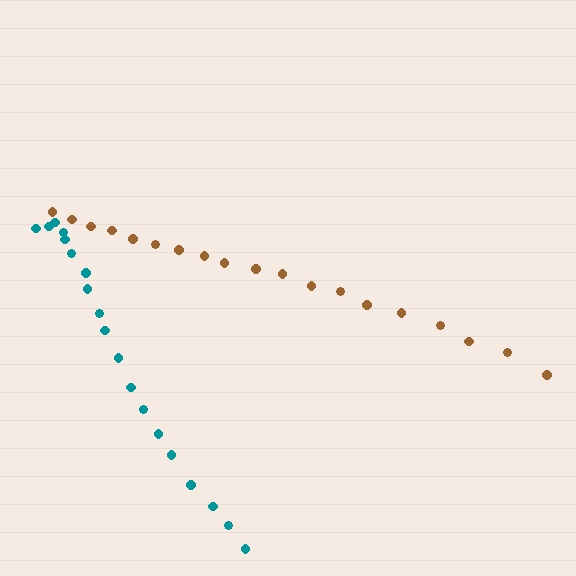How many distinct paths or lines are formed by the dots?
There are 2 distinct paths.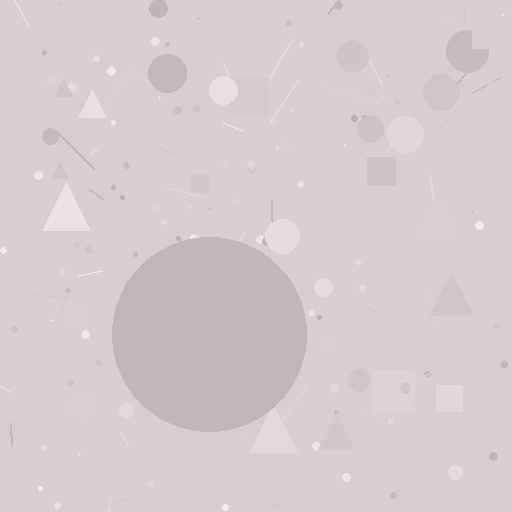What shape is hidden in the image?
A circle is hidden in the image.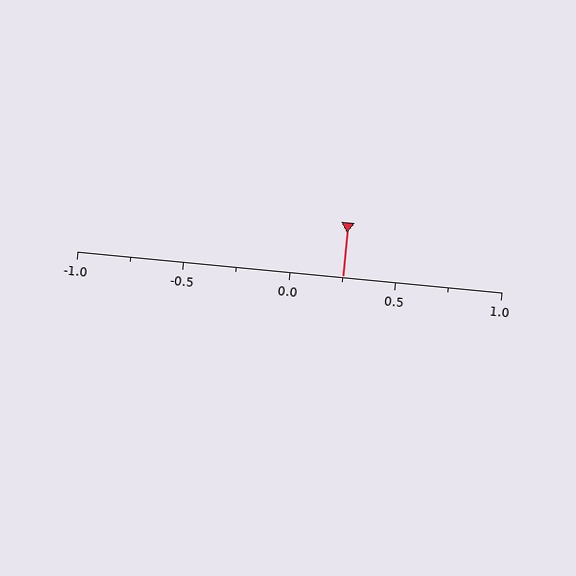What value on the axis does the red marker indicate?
The marker indicates approximately 0.25.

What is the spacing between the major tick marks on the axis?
The major ticks are spaced 0.5 apart.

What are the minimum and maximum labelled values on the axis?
The axis runs from -1.0 to 1.0.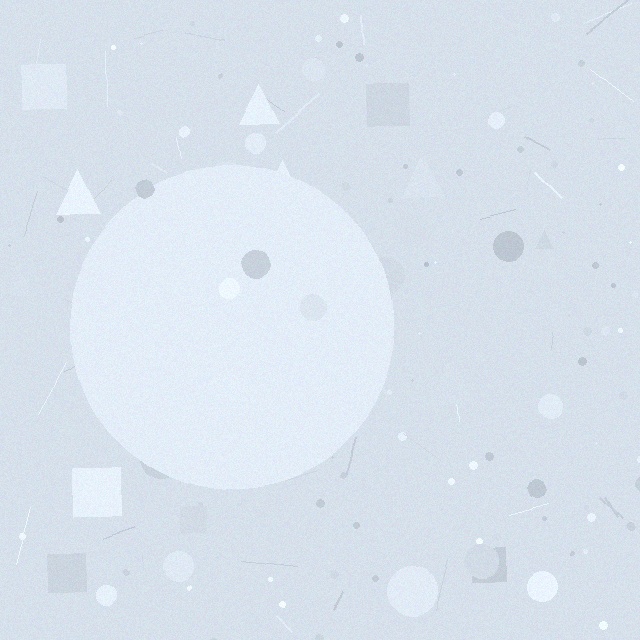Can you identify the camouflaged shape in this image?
The camouflaged shape is a circle.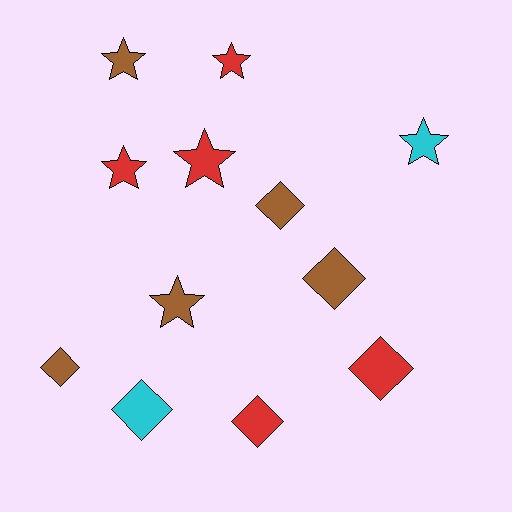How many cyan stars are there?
There is 1 cyan star.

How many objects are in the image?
There are 12 objects.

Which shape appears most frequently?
Diamond, with 6 objects.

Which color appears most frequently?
Brown, with 5 objects.